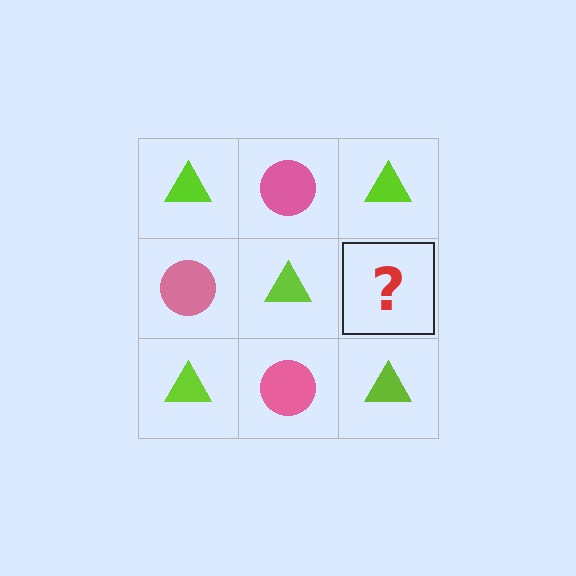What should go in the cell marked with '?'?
The missing cell should contain a pink circle.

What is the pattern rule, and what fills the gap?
The rule is that it alternates lime triangle and pink circle in a checkerboard pattern. The gap should be filled with a pink circle.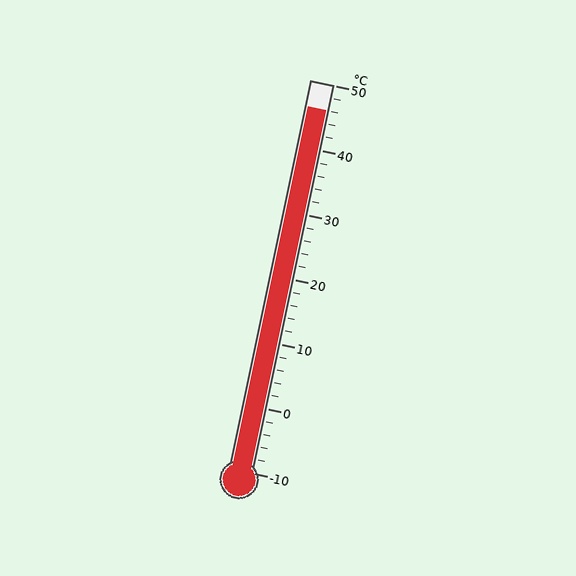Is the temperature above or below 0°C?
The temperature is above 0°C.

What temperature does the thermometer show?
The thermometer shows approximately 46°C.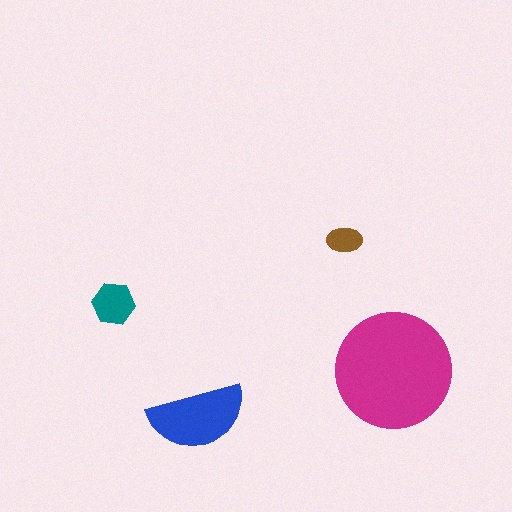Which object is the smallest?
The brown ellipse.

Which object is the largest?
The magenta circle.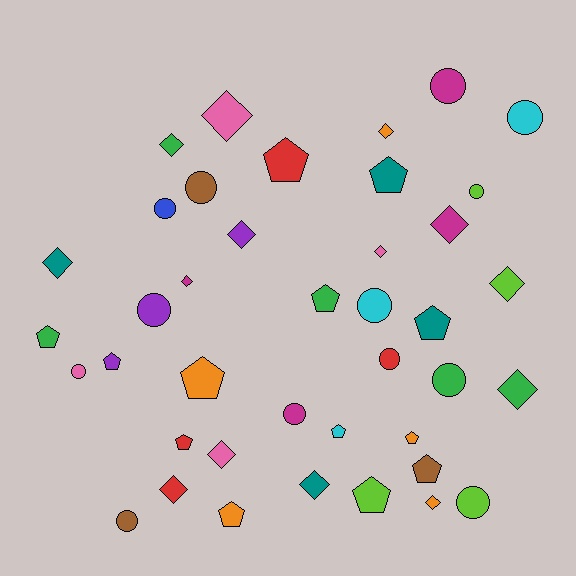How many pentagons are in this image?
There are 13 pentagons.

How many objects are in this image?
There are 40 objects.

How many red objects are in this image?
There are 4 red objects.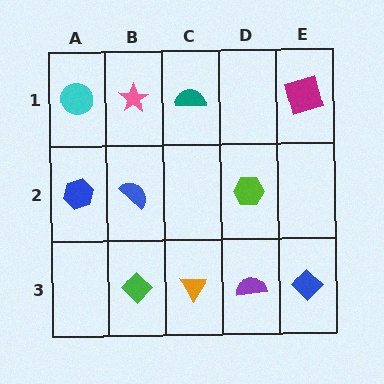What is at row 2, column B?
A blue semicircle.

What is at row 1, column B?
A pink star.